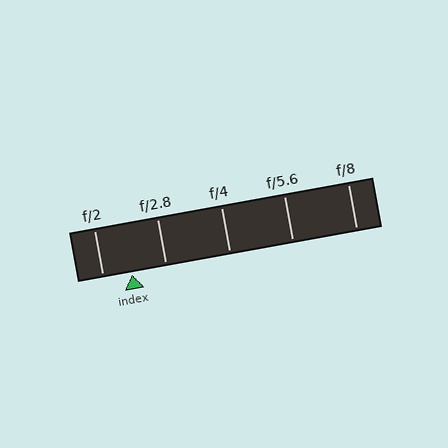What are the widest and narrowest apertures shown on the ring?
The widest aperture shown is f/2 and the narrowest is f/8.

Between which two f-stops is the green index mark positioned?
The index mark is between f/2 and f/2.8.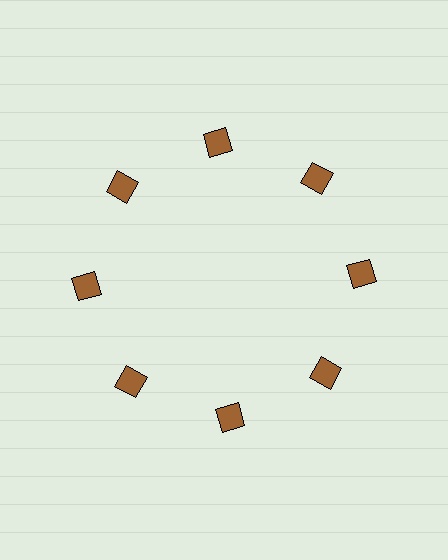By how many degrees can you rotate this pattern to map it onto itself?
The pattern maps onto itself every 45 degrees of rotation.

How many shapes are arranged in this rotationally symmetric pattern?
There are 8 shapes, arranged in 8 groups of 1.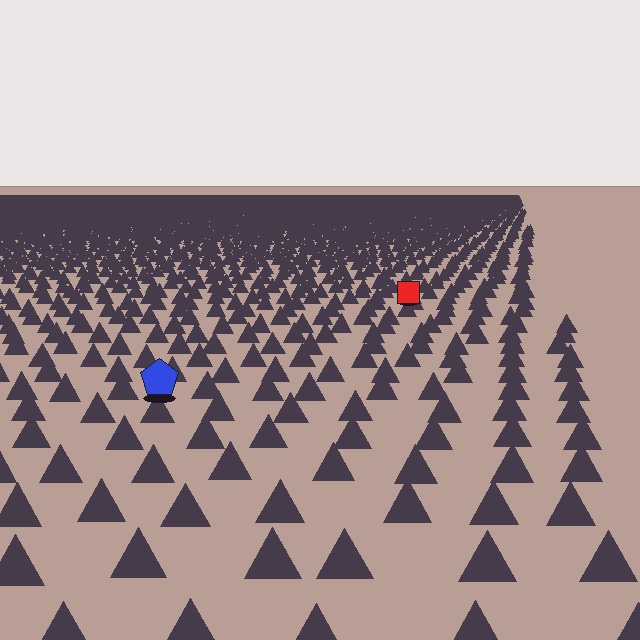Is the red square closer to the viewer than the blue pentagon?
No. The blue pentagon is closer — you can tell from the texture gradient: the ground texture is coarser near it.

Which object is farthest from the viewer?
The red square is farthest from the viewer. It appears smaller and the ground texture around it is denser.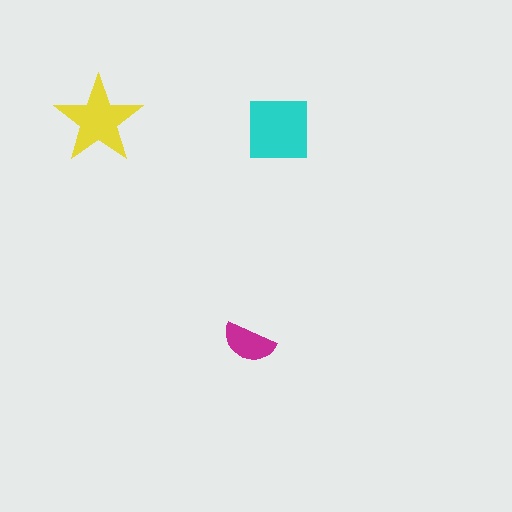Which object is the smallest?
The magenta semicircle.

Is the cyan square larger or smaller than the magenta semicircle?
Larger.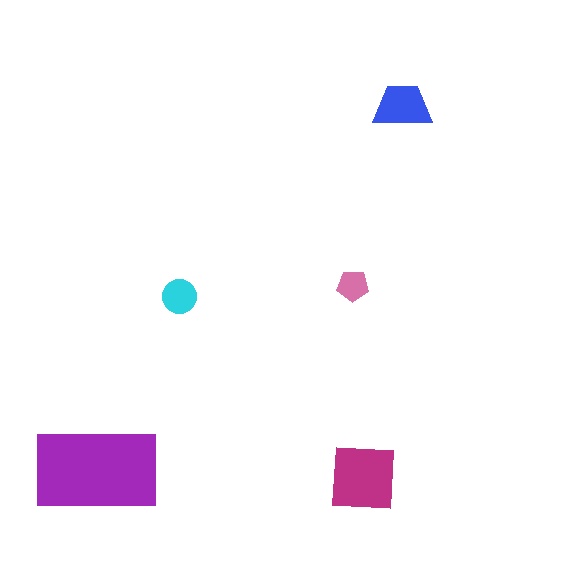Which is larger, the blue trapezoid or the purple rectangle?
The purple rectangle.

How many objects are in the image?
There are 5 objects in the image.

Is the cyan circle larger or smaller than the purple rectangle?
Smaller.